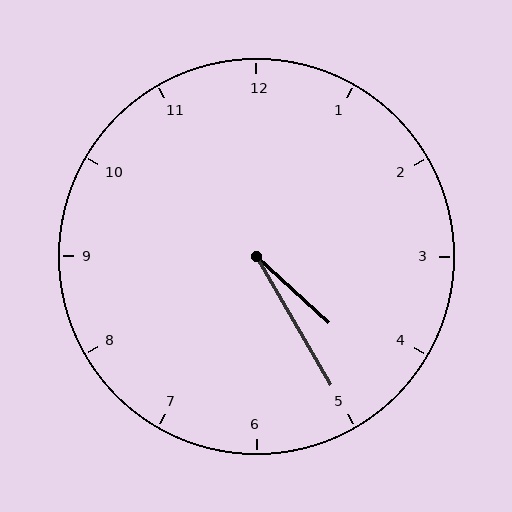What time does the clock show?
4:25.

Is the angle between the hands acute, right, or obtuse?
It is acute.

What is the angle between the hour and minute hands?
Approximately 18 degrees.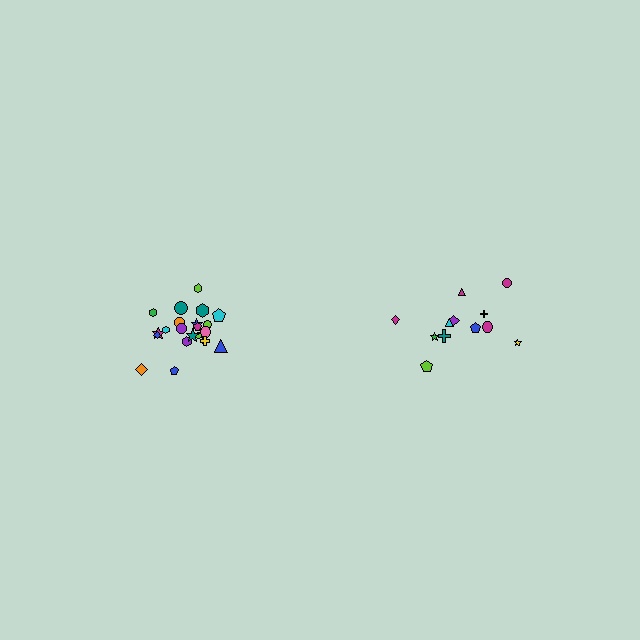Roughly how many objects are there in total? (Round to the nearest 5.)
Roughly 35 objects in total.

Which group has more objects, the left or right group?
The left group.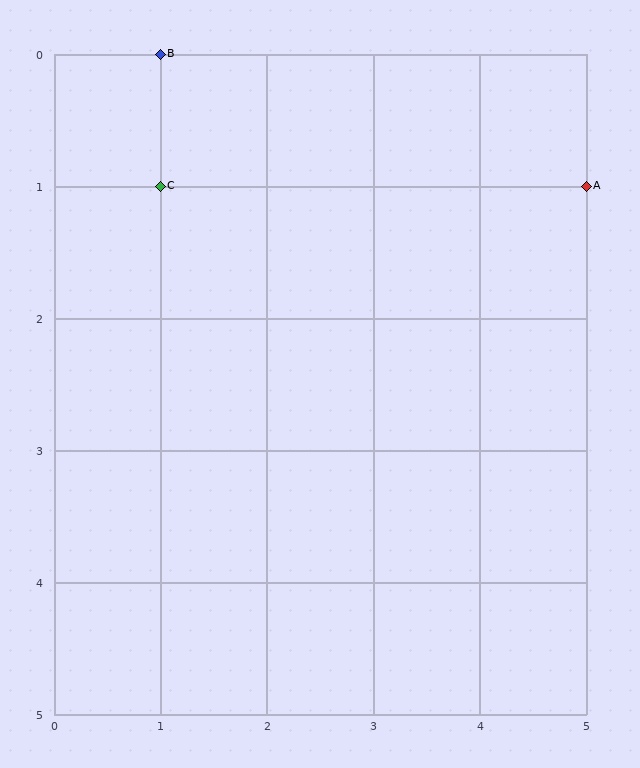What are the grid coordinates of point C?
Point C is at grid coordinates (1, 1).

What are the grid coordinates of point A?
Point A is at grid coordinates (5, 1).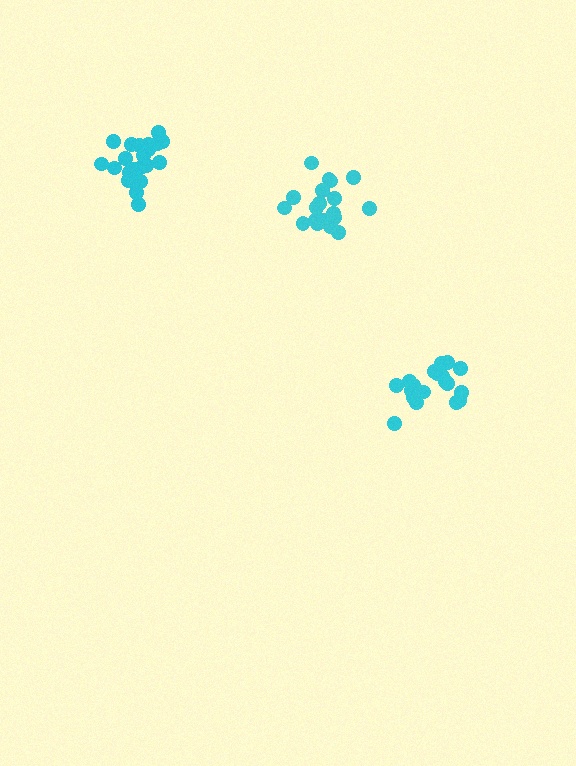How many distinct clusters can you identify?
There are 3 distinct clusters.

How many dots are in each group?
Group 1: 20 dots, Group 2: 20 dots, Group 3: 21 dots (61 total).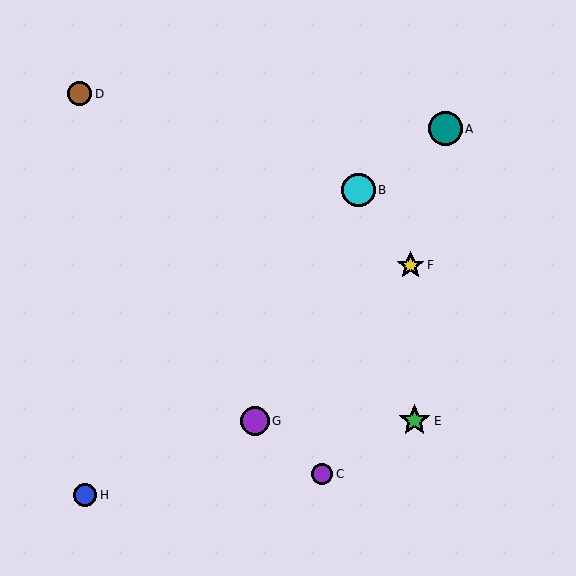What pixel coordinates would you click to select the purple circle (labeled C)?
Click at (322, 474) to select the purple circle C.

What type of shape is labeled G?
Shape G is a purple circle.